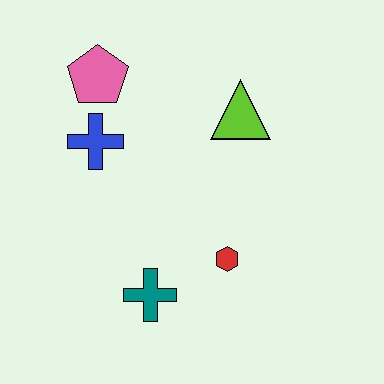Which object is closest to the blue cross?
The pink pentagon is closest to the blue cross.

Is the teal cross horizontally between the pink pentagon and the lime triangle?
Yes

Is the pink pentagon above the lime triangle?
Yes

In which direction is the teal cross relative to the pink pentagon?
The teal cross is below the pink pentagon.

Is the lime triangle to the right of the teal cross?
Yes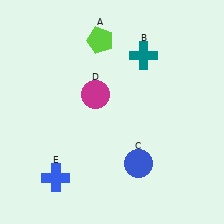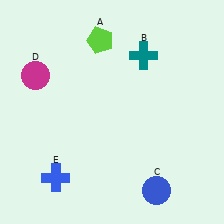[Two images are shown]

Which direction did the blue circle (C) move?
The blue circle (C) moved down.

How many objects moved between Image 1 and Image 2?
2 objects moved between the two images.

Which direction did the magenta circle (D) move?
The magenta circle (D) moved left.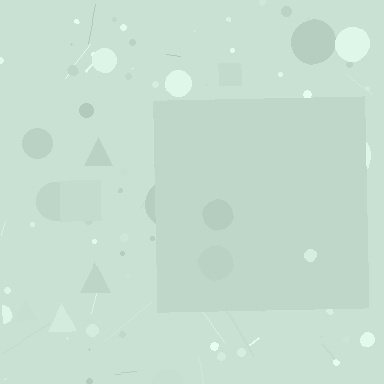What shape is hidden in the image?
A square is hidden in the image.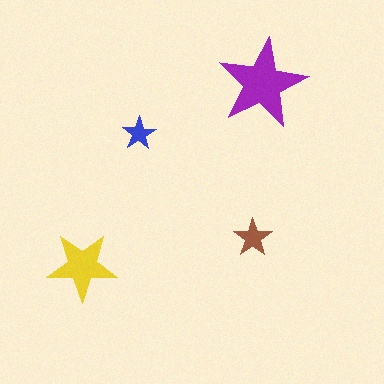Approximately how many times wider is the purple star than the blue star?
About 2.5 times wider.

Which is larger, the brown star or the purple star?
The purple one.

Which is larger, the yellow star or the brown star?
The yellow one.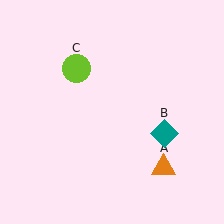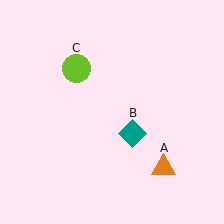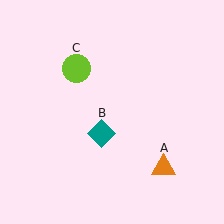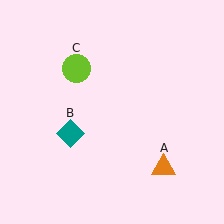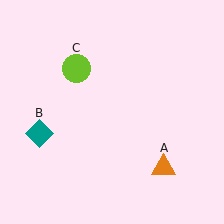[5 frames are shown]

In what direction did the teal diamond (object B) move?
The teal diamond (object B) moved left.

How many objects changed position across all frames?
1 object changed position: teal diamond (object B).